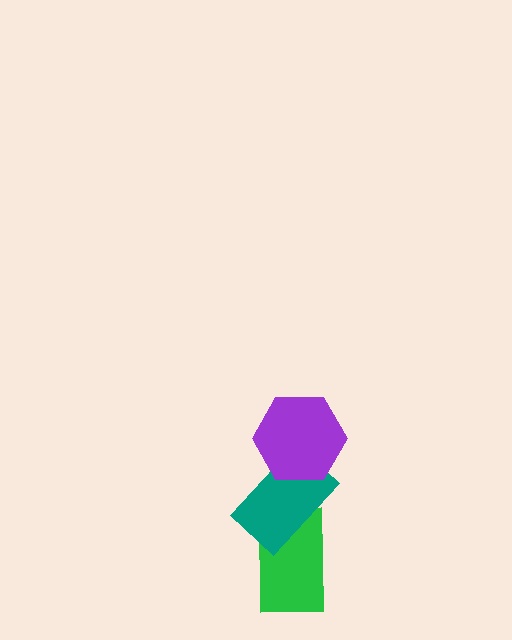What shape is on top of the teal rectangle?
The purple hexagon is on top of the teal rectangle.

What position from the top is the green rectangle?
The green rectangle is 3rd from the top.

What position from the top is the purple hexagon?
The purple hexagon is 1st from the top.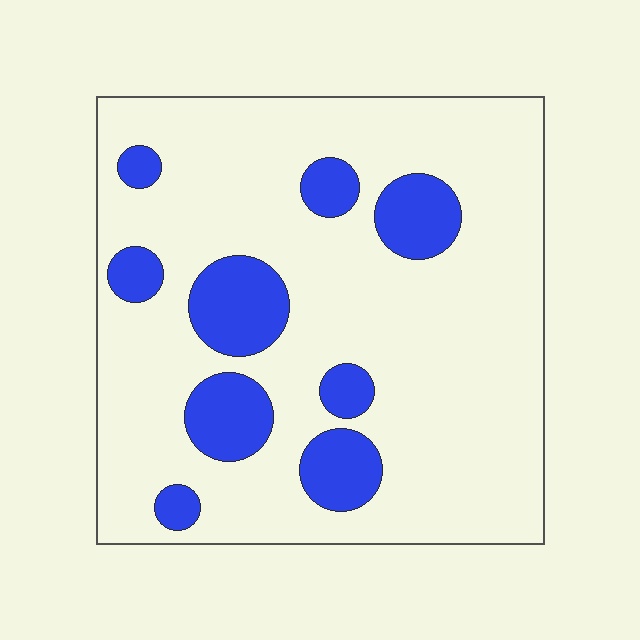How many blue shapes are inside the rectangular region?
9.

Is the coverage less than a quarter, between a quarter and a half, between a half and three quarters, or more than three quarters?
Less than a quarter.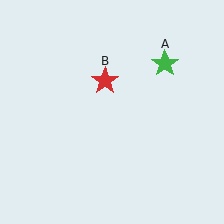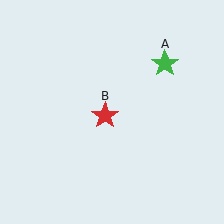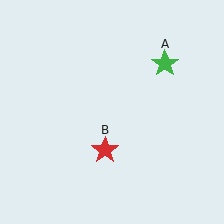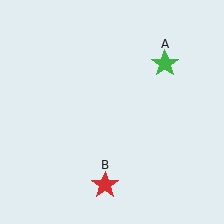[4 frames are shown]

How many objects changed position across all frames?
1 object changed position: red star (object B).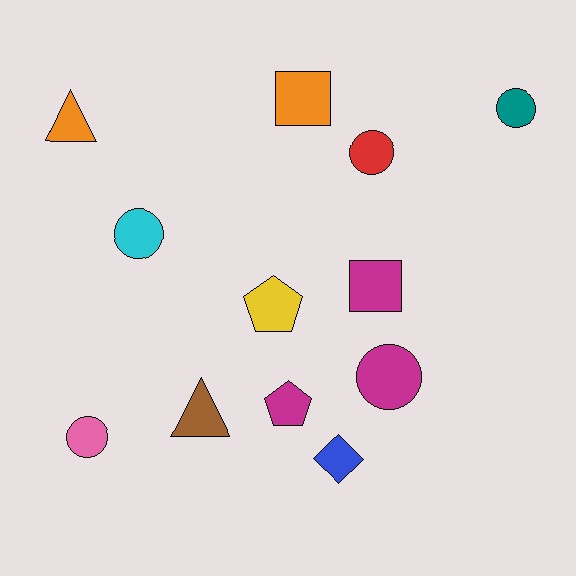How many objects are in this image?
There are 12 objects.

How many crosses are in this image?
There are no crosses.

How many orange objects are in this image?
There are 2 orange objects.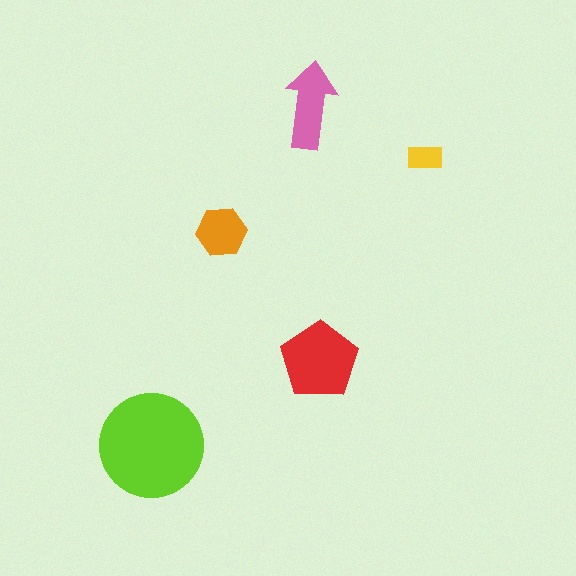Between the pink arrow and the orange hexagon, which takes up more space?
The pink arrow.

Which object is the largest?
The lime circle.